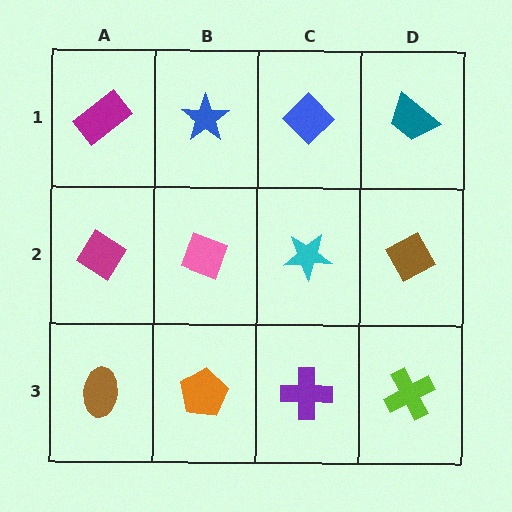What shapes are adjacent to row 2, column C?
A blue diamond (row 1, column C), a purple cross (row 3, column C), a pink diamond (row 2, column B), a brown diamond (row 2, column D).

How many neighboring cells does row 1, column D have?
2.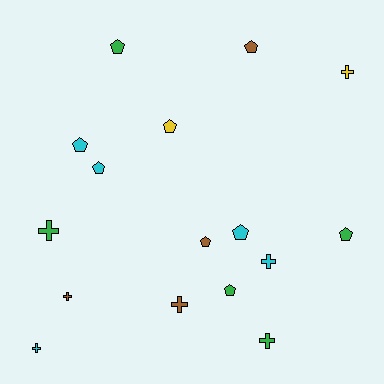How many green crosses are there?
There are 2 green crosses.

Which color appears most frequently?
Cyan, with 5 objects.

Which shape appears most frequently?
Pentagon, with 9 objects.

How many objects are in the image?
There are 16 objects.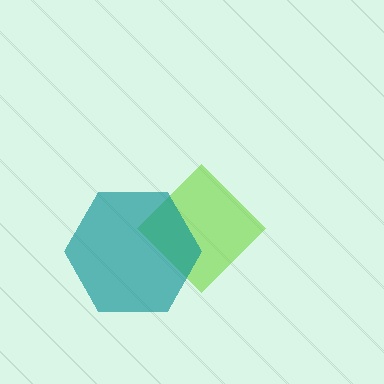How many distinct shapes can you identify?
There are 2 distinct shapes: a lime diamond, a teal hexagon.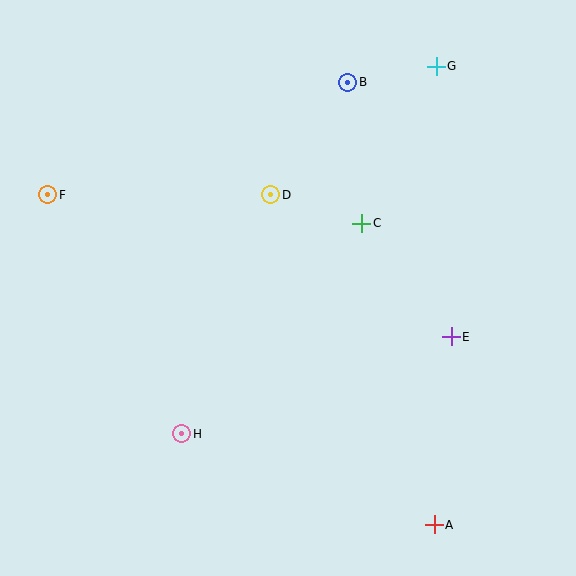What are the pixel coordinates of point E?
Point E is at (451, 337).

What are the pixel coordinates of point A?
Point A is at (434, 525).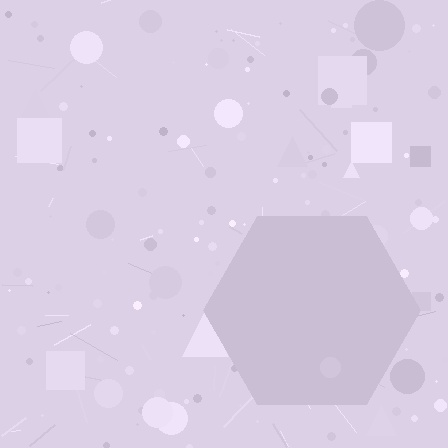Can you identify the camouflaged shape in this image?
The camouflaged shape is a hexagon.